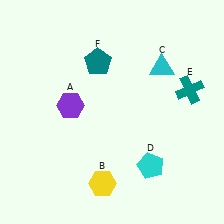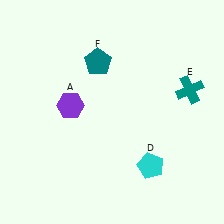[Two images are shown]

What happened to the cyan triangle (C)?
The cyan triangle (C) was removed in Image 2. It was in the top-right area of Image 1.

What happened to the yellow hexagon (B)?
The yellow hexagon (B) was removed in Image 2. It was in the bottom-left area of Image 1.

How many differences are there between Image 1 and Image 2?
There are 2 differences between the two images.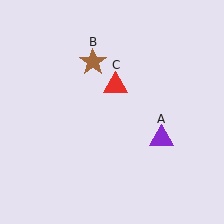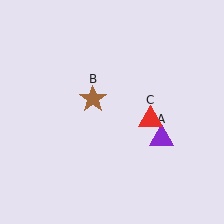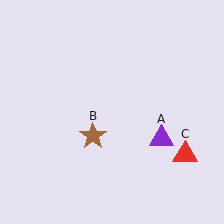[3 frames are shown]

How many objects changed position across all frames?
2 objects changed position: brown star (object B), red triangle (object C).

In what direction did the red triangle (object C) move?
The red triangle (object C) moved down and to the right.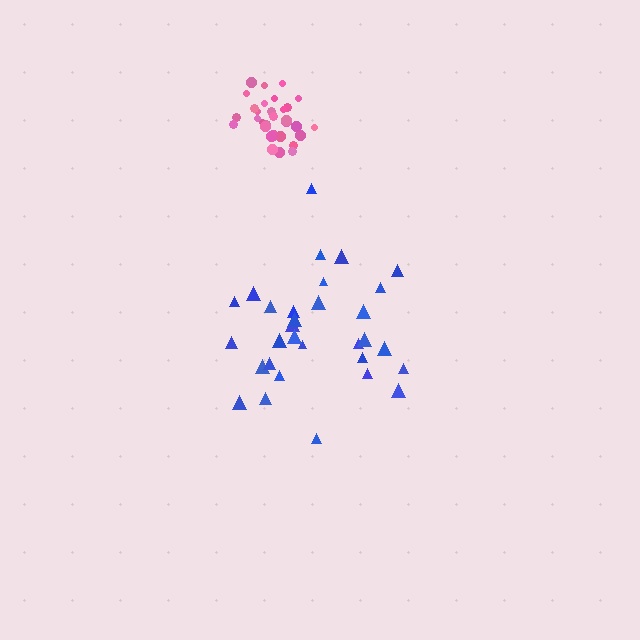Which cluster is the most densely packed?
Pink.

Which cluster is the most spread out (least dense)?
Blue.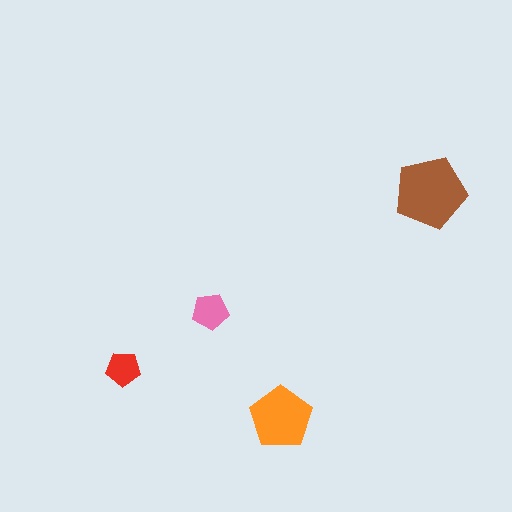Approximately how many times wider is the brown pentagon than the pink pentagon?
About 2 times wider.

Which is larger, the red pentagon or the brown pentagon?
The brown one.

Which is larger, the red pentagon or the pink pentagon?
The pink one.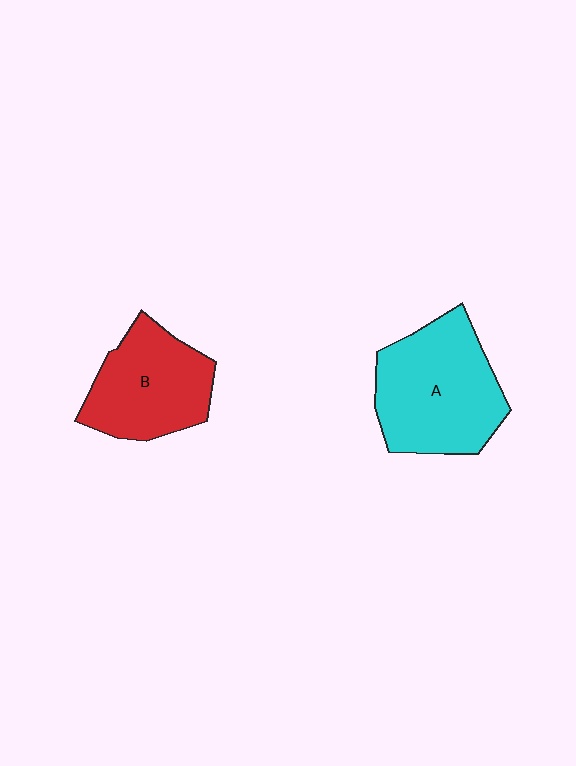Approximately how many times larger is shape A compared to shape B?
Approximately 1.3 times.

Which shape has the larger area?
Shape A (cyan).